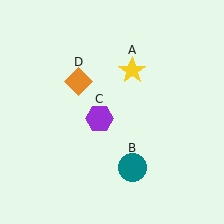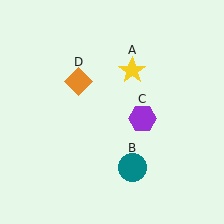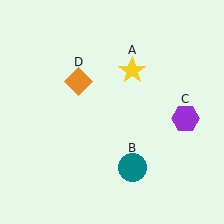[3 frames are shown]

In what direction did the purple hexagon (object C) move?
The purple hexagon (object C) moved right.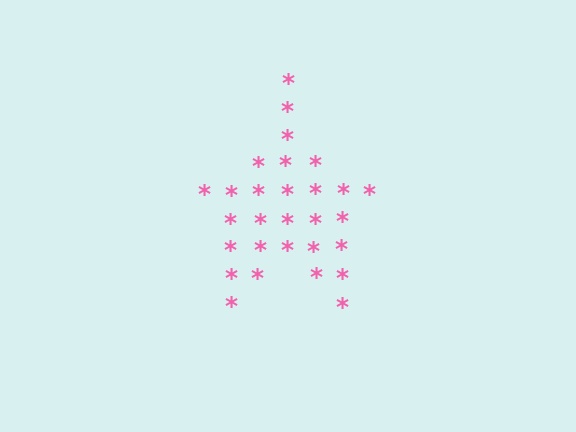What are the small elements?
The small elements are asterisks.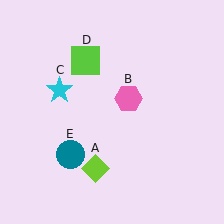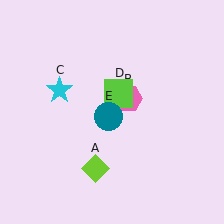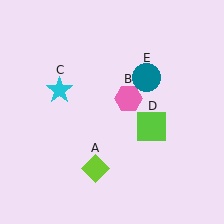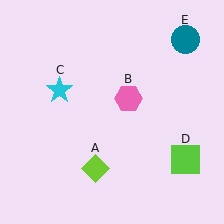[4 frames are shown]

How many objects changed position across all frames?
2 objects changed position: lime square (object D), teal circle (object E).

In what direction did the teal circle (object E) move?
The teal circle (object E) moved up and to the right.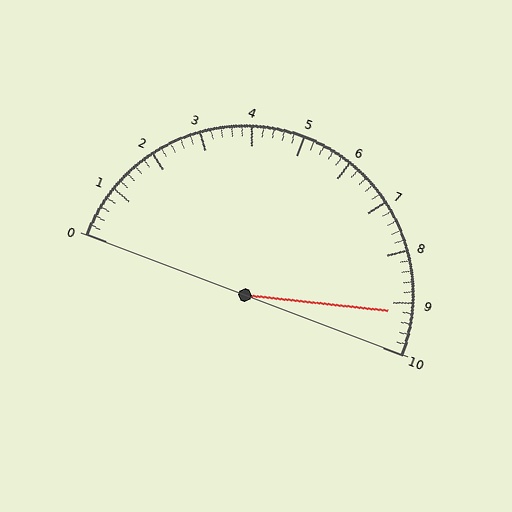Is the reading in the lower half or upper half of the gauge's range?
The reading is in the upper half of the range (0 to 10).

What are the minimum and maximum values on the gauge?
The gauge ranges from 0 to 10.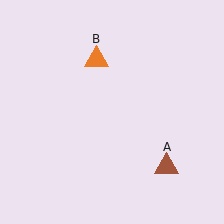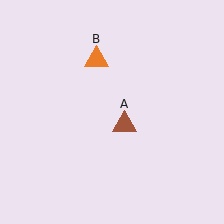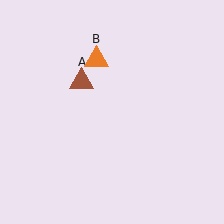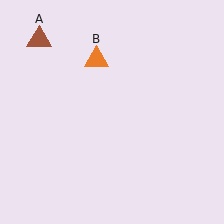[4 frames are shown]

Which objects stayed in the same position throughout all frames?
Orange triangle (object B) remained stationary.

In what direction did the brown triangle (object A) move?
The brown triangle (object A) moved up and to the left.